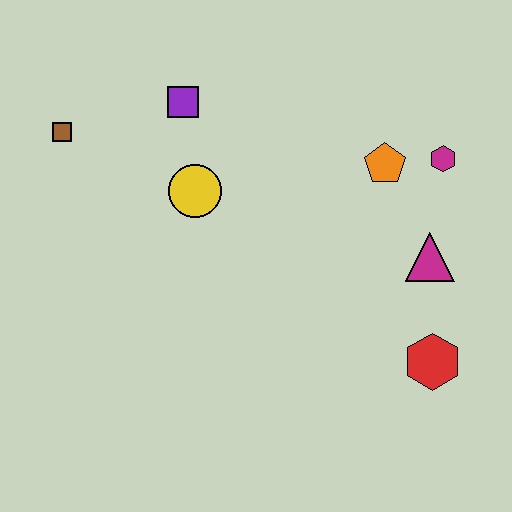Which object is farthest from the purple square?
The red hexagon is farthest from the purple square.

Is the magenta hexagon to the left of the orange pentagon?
No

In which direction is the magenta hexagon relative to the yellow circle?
The magenta hexagon is to the right of the yellow circle.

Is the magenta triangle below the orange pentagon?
Yes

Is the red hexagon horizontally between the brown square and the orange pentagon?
No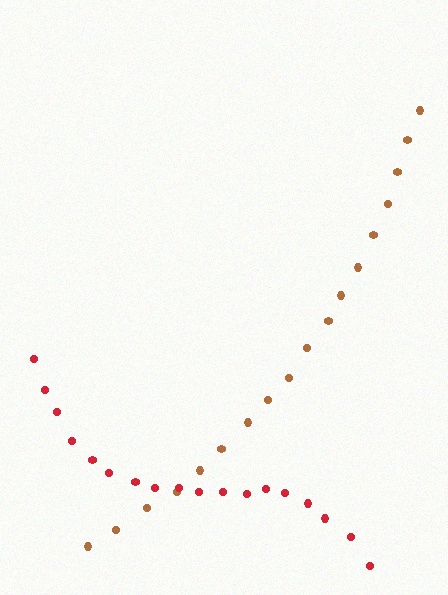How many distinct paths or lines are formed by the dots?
There are 2 distinct paths.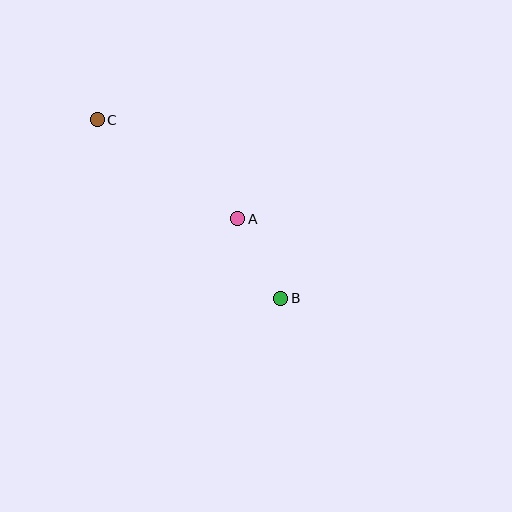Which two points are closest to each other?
Points A and B are closest to each other.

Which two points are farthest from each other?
Points B and C are farthest from each other.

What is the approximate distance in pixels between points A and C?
The distance between A and C is approximately 172 pixels.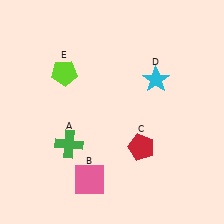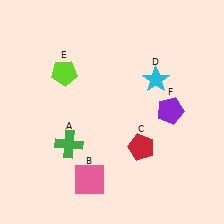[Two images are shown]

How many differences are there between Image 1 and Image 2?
There is 1 difference between the two images.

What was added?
A purple pentagon (F) was added in Image 2.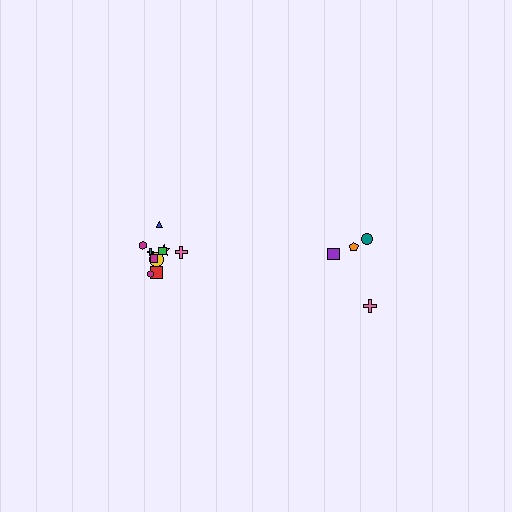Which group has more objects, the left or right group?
The left group.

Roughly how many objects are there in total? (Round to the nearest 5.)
Roughly 15 objects in total.